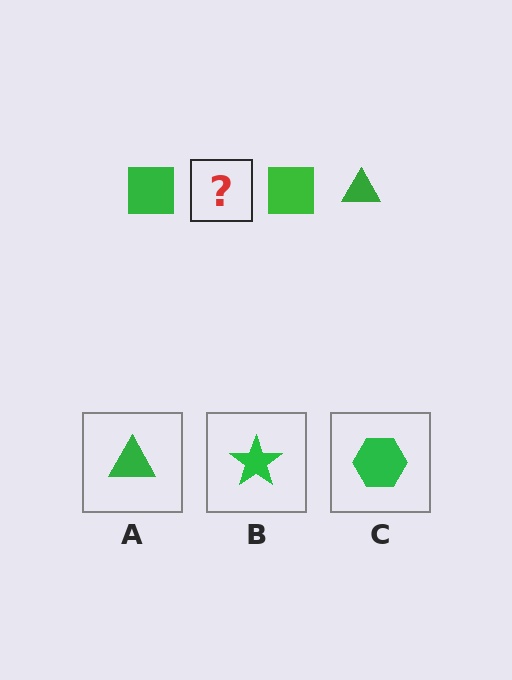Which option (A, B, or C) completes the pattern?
A.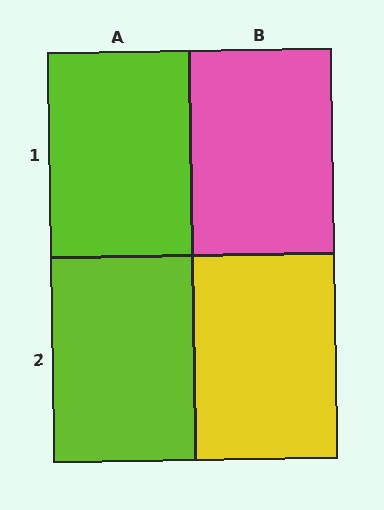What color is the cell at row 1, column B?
Pink.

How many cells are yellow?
1 cell is yellow.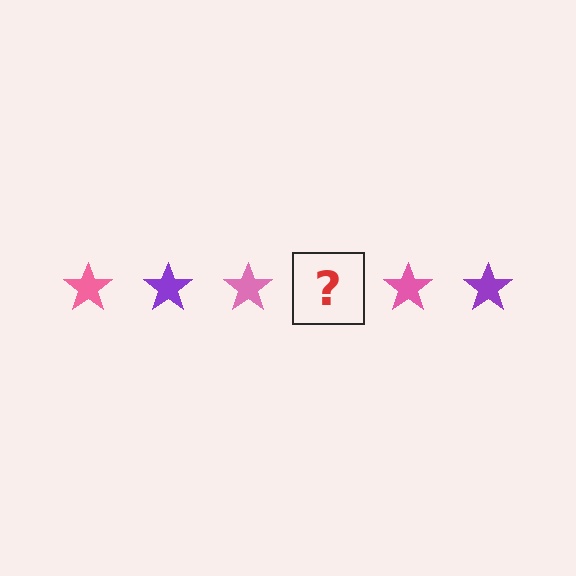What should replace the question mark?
The question mark should be replaced with a purple star.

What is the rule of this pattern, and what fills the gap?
The rule is that the pattern cycles through pink, purple stars. The gap should be filled with a purple star.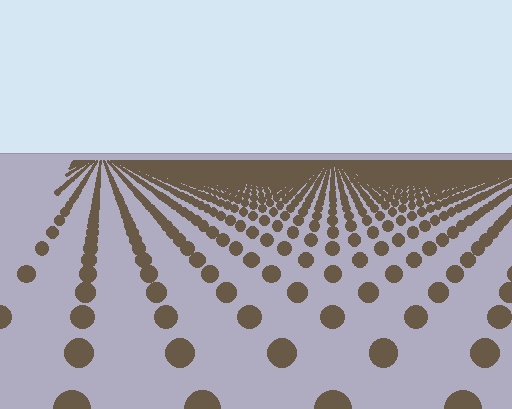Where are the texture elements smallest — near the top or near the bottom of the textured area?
Near the top.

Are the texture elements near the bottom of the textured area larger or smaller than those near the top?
Larger. Near the bottom, elements are closer to the viewer and appear at a bigger on-screen size.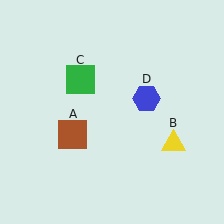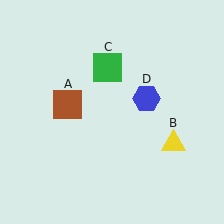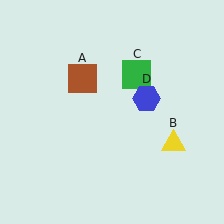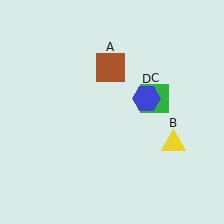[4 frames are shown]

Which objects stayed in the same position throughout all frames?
Yellow triangle (object B) and blue hexagon (object D) remained stationary.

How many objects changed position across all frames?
2 objects changed position: brown square (object A), green square (object C).